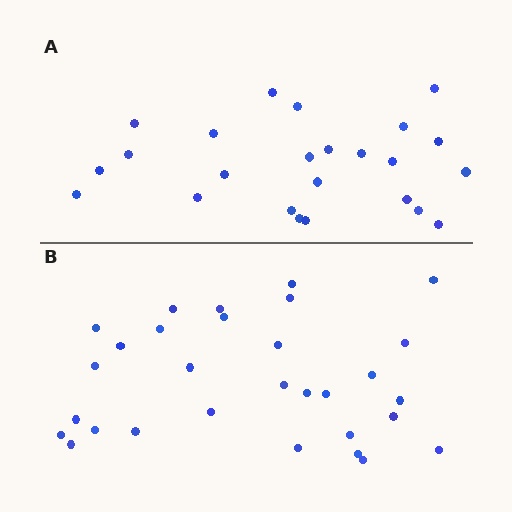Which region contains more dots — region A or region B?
Region B (the bottom region) has more dots.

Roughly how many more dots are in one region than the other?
Region B has about 6 more dots than region A.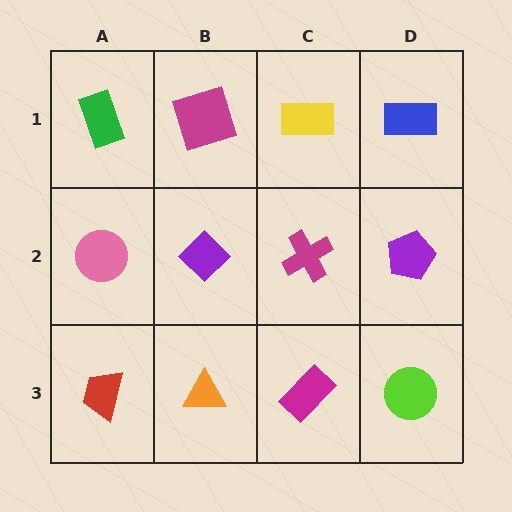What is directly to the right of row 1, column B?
A yellow rectangle.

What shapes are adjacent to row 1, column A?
A pink circle (row 2, column A), a magenta square (row 1, column B).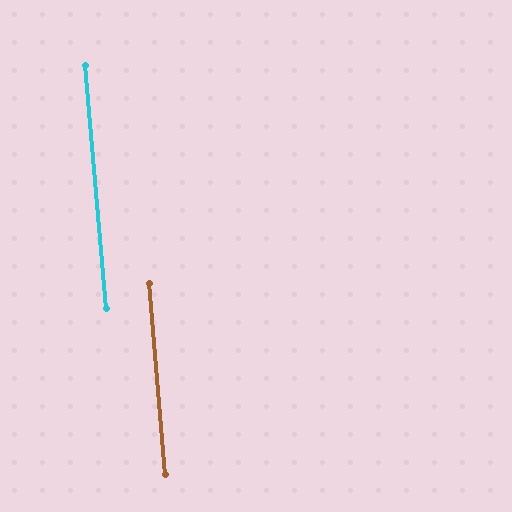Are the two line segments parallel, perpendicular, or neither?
Parallel — their directions differ by only 0.1°.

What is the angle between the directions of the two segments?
Approximately 0 degrees.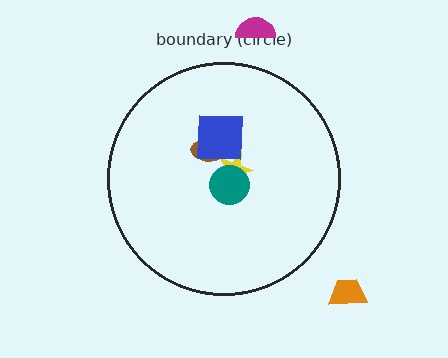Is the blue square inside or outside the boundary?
Inside.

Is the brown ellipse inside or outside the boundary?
Inside.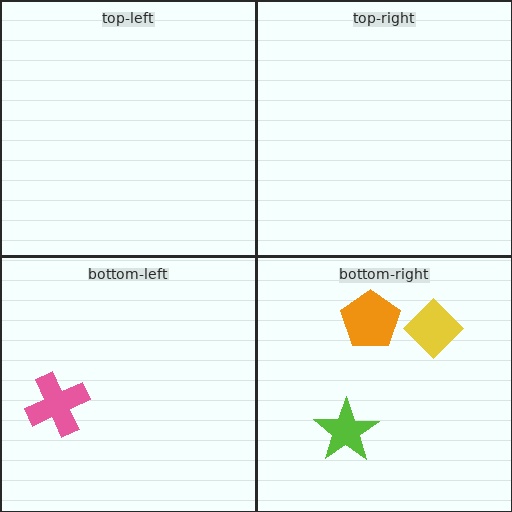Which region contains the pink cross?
The bottom-left region.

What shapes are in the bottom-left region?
The pink cross.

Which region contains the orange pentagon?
The bottom-right region.